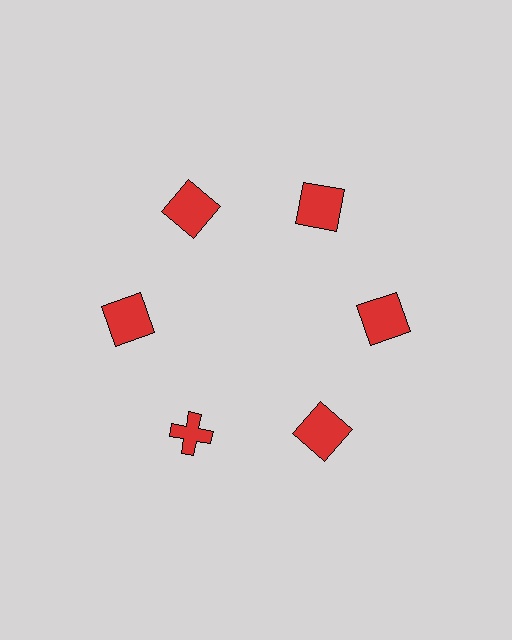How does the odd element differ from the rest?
It has a different shape: cross instead of square.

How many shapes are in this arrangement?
There are 6 shapes arranged in a ring pattern.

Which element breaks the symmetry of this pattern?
The red cross at roughly the 7 o'clock position breaks the symmetry. All other shapes are red squares.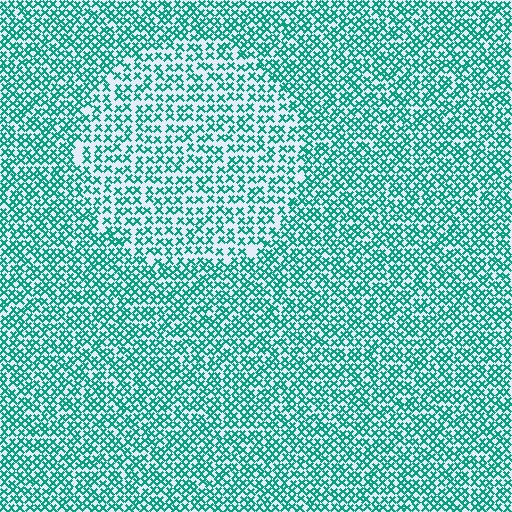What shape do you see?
I see a circle.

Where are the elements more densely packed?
The elements are more densely packed outside the circle boundary.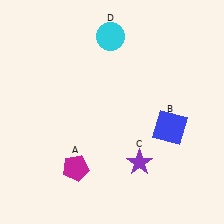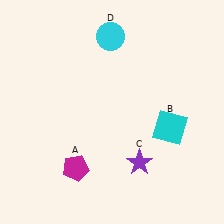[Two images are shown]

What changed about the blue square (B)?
In Image 1, B is blue. In Image 2, it changed to cyan.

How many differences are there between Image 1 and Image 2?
There is 1 difference between the two images.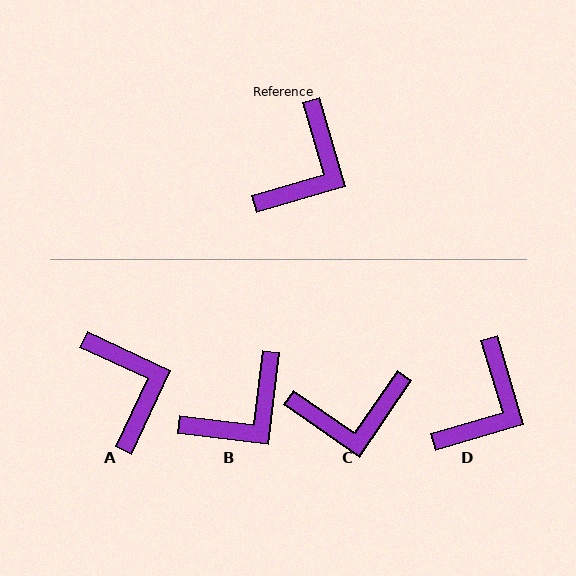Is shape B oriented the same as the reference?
No, it is off by about 23 degrees.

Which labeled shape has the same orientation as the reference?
D.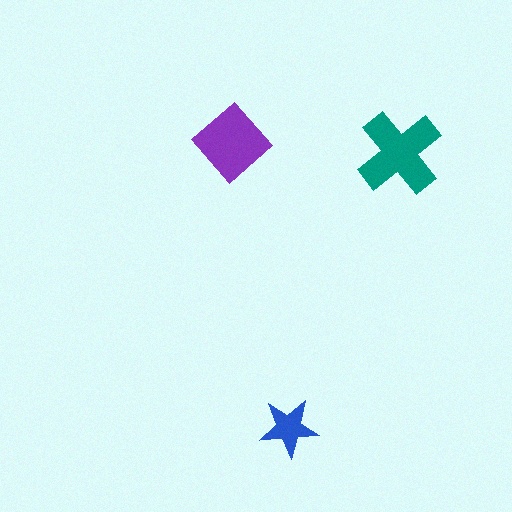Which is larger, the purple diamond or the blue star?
The purple diamond.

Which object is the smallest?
The blue star.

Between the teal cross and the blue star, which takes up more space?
The teal cross.